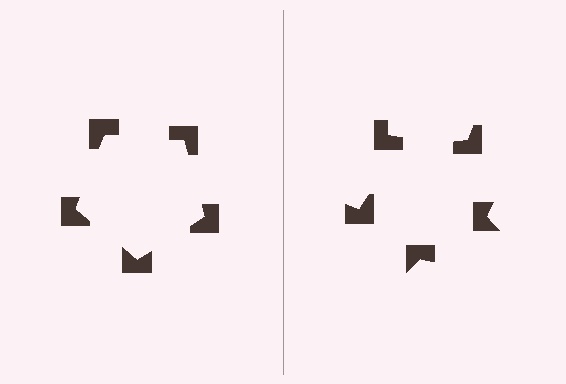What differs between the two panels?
The notched squares are positioned identically on both sides; only the wedge orientations differ. On the left they align to a pentagon; on the right they are misaligned.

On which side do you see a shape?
An illusory pentagon appears on the left side. On the right side the wedge cuts are rotated, so no coherent shape forms.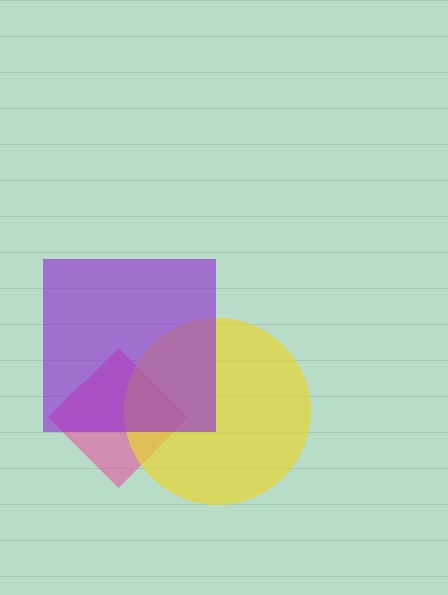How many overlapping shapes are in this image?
There are 3 overlapping shapes in the image.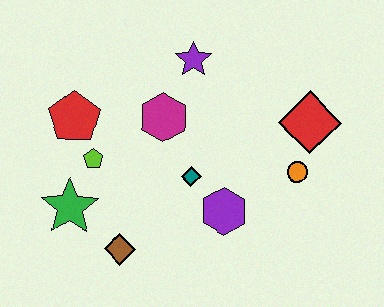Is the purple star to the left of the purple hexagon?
Yes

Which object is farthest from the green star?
The red diamond is farthest from the green star.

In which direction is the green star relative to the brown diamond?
The green star is to the left of the brown diamond.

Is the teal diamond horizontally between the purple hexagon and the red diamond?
No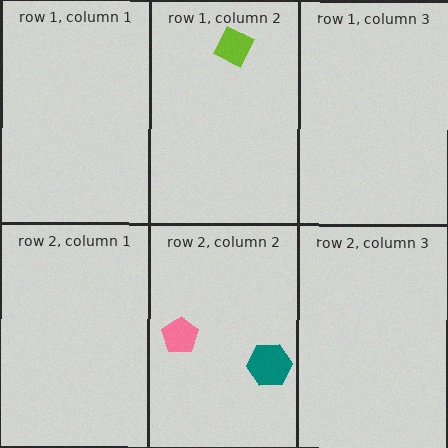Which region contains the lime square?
The row 1, column 2 region.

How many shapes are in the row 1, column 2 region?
1.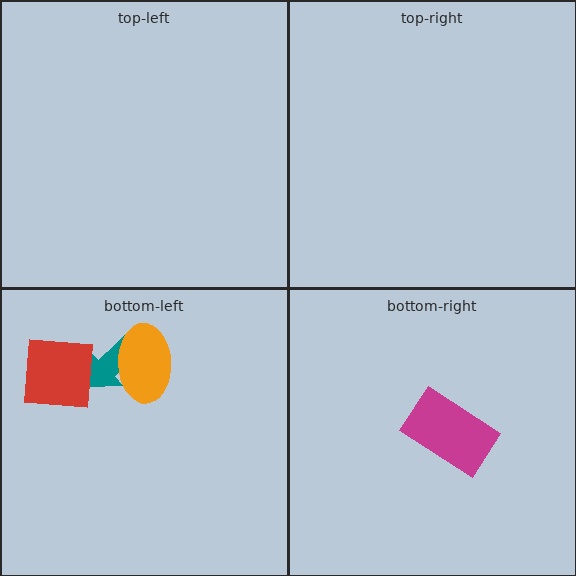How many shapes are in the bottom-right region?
1.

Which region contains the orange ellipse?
The bottom-left region.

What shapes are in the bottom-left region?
The teal arrow, the orange ellipse, the red square.